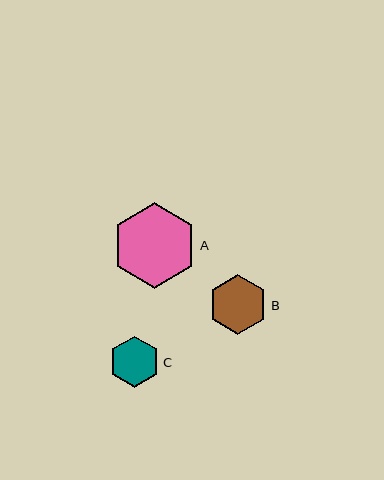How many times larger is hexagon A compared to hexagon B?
Hexagon A is approximately 1.4 times the size of hexagon B.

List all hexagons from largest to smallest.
From largest to smallest: A, B, C.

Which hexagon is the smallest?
Hexagon C is the smallest with a size of approximately 51 pixels.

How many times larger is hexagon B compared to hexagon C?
Hexagon B is approximately 1.2 times the size of hexagon C.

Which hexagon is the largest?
Hexagon A is the largest with a size of approximately 86 pixels.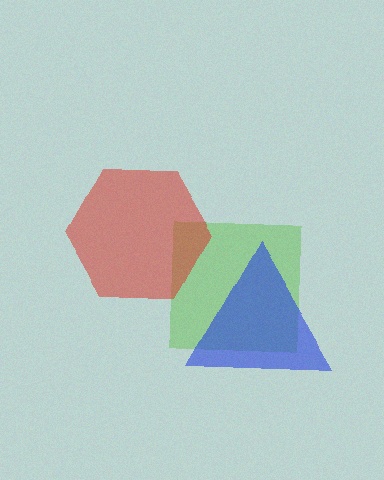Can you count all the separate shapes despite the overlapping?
Yes, there are 3 separate shapes.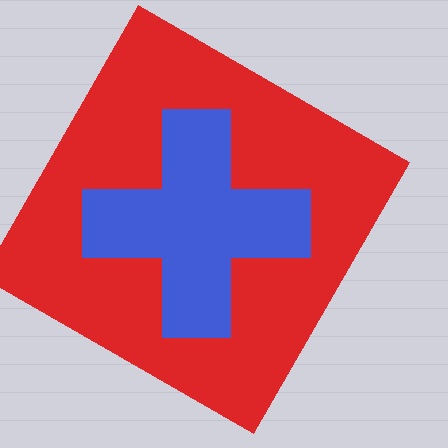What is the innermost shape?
The blue cross.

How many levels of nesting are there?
2.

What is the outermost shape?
The red square.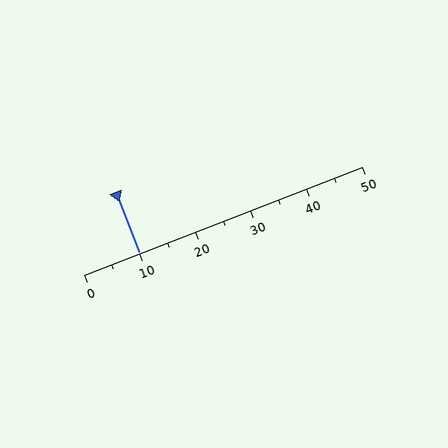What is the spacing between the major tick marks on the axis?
The major ticks are spaced 10 apart.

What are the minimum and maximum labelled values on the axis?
The axis runs from 0 to 50.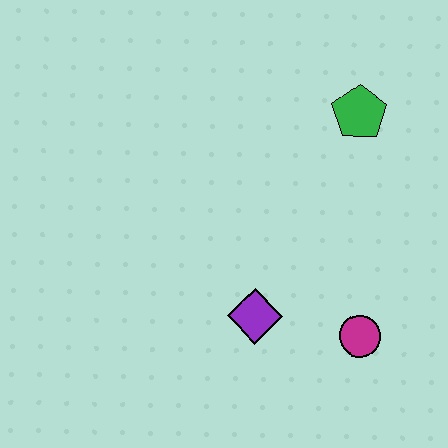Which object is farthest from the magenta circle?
The green pentagon is farthest from the magenta circle.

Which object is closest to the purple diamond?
The magenta circle is closest to the purple diamond.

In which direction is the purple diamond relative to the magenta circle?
The purple diamond is to the left of the magenta circle.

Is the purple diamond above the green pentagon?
No